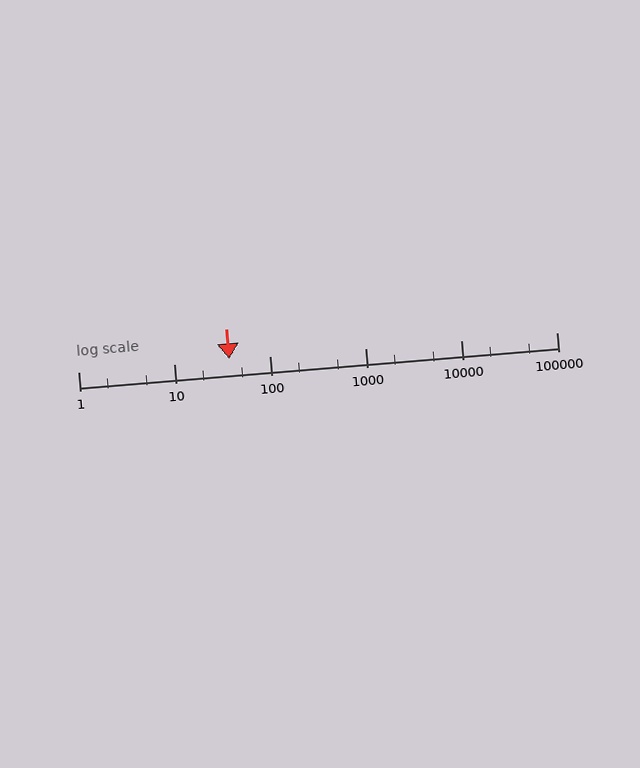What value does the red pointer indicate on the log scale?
The pointer indicates approximately 38.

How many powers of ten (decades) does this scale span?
The scale spans 5 decades, from 1 to 100000.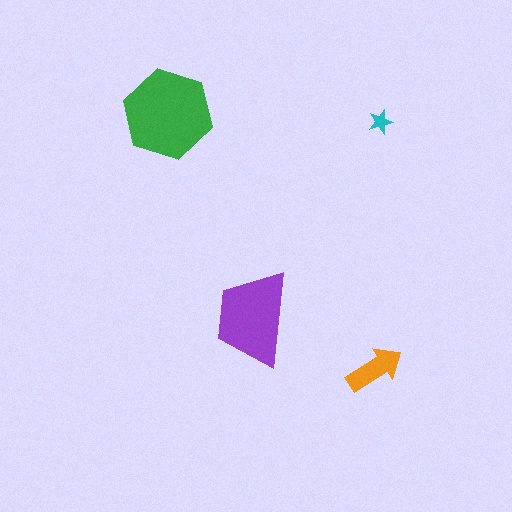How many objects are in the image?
There are 4 objects in the image.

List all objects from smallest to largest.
The cyan star, the orange arrow, the purple trapezoid, the green hexagon.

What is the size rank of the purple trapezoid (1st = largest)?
2nd.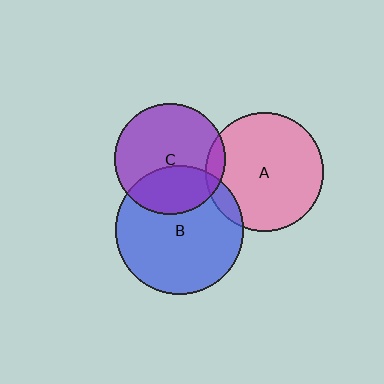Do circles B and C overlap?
Yes.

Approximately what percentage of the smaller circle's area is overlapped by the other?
Approximately 35%.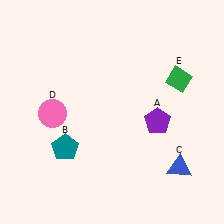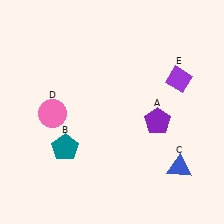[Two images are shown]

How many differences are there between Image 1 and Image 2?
There is 1 difference between the two images.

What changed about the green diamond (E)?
In Image 1, E is green. In Image 2, it changed to purple.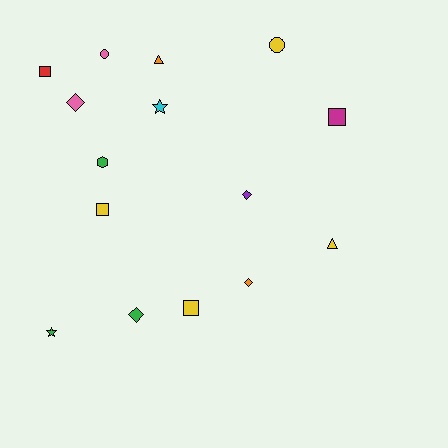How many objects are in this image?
There are 15 objects.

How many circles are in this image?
There are 2 circles.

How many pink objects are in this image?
There are 2 pink objects.